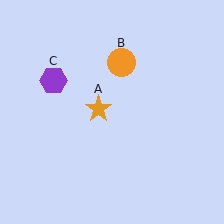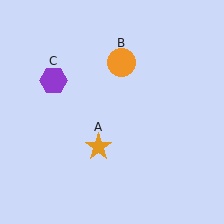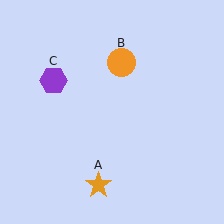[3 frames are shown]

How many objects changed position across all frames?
1 object changed position: orange star (object A).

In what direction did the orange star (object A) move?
The orange star (object A) moved down.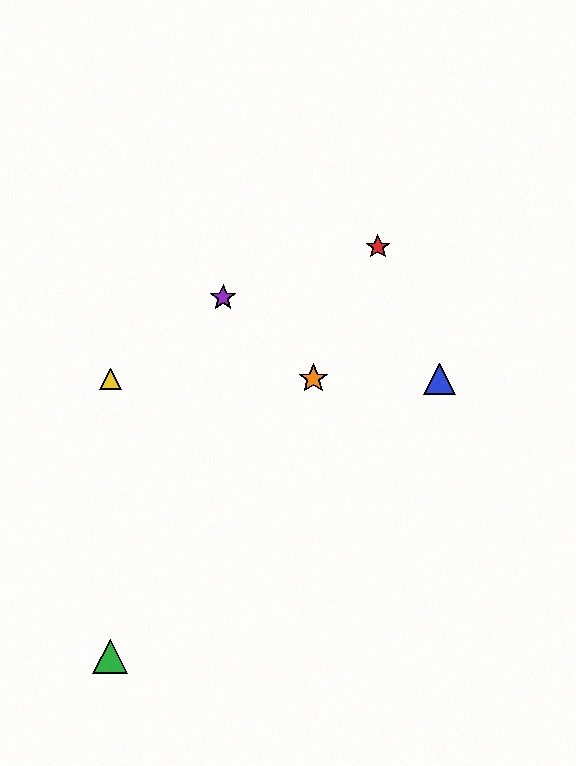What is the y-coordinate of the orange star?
The orange star is at y≈379.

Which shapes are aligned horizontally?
The blue triangle, the yellow triangle, the orange star are aligned horizontally.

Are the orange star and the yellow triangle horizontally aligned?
Yes, both are at y≈379.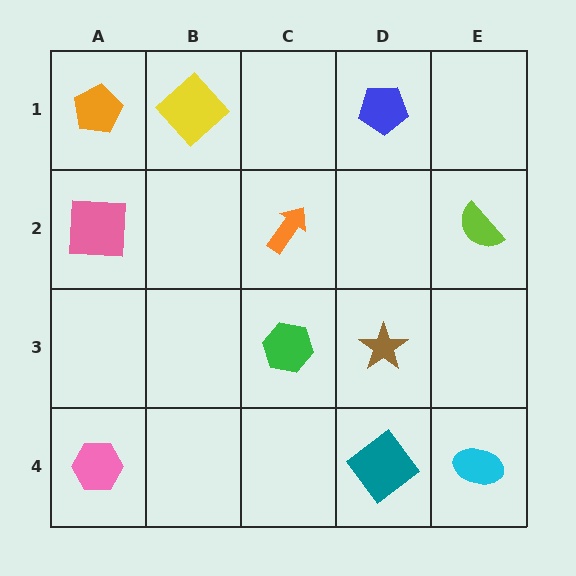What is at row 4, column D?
A teal diamond.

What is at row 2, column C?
An orange arrow.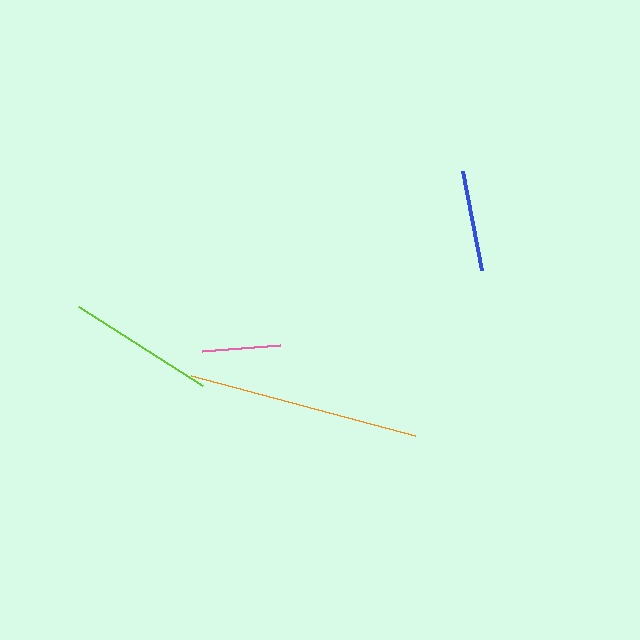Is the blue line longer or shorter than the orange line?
The orange line is longer than the blue line.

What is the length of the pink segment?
The pink segment is approximately 78 pixels long.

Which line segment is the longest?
The orange line is the longest at approximately 232 pixels.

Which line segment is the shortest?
The pink line is the shortest at approximately 78 pixels.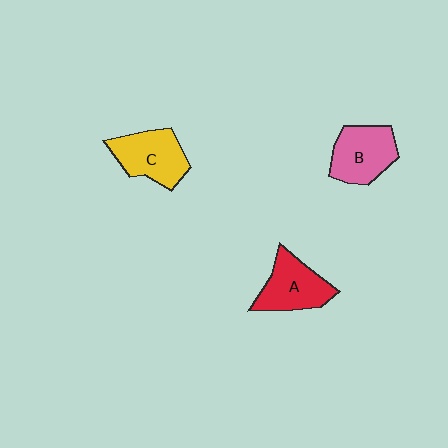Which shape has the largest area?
Shape C (yellow).